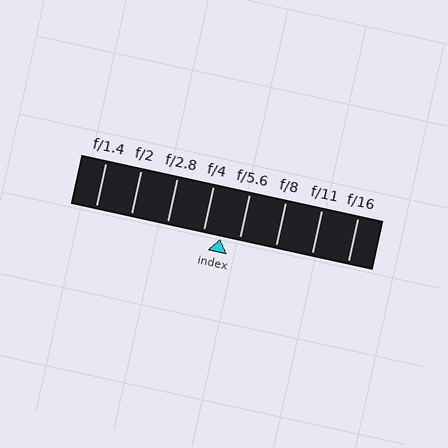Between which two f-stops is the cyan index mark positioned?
The index mark is between f/4 and f/5.6.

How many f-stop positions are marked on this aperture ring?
There are 8 f-stop positions marked.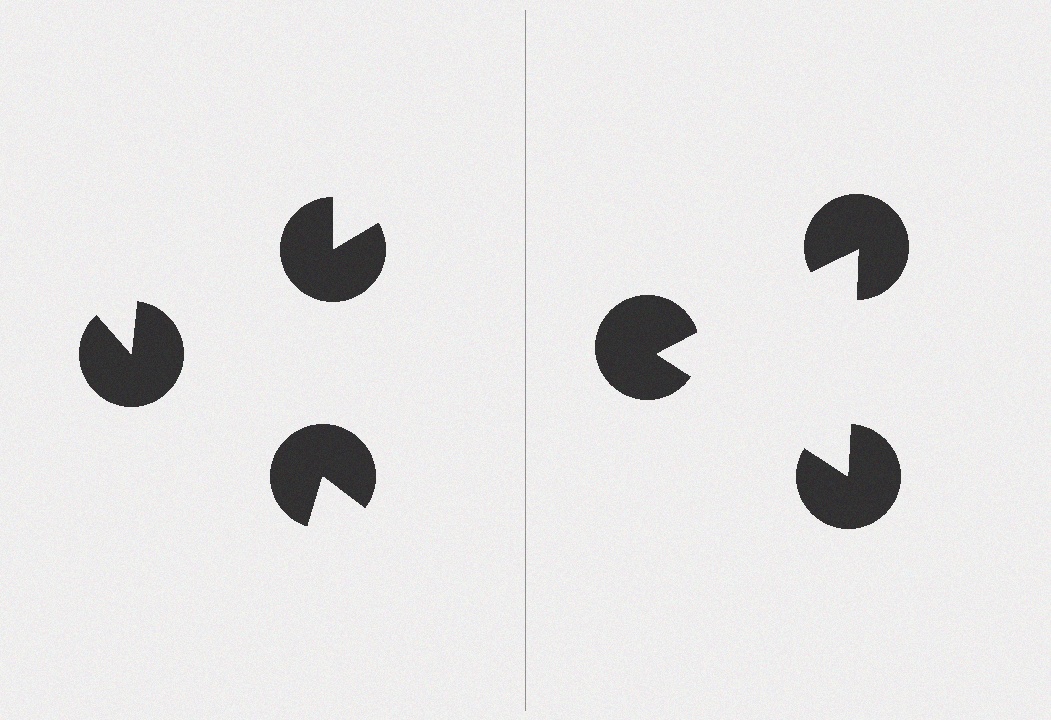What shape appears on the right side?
An illusory triangle.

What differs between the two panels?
The pac-man discs are positioned identically on both sides; only the wedge orientations differ. On the right they align to a triangle; on the left they are misaligned.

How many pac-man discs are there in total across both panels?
6 — 3 on each side.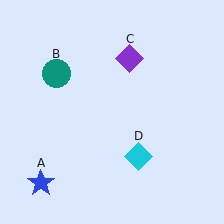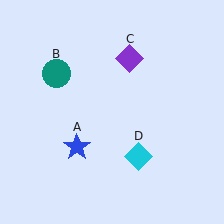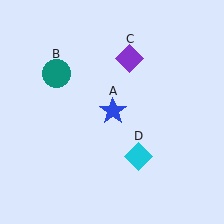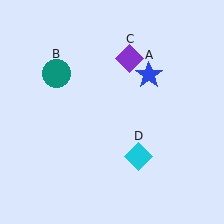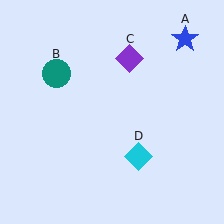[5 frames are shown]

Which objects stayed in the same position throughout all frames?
Teal circle (object B) and purple diamond (object C) and cyan diamond (object D) remained stationary.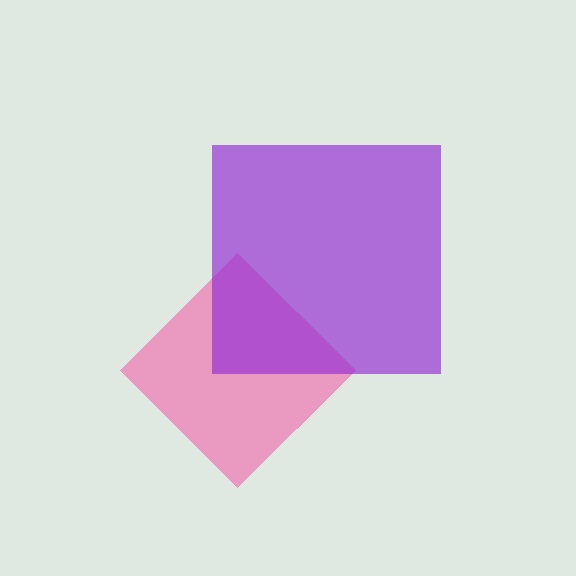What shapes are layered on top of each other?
The layered shapes are: a pink diamond, a purple square.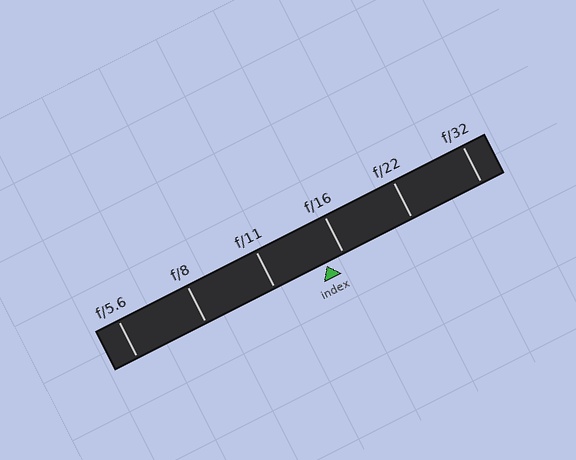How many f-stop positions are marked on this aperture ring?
There are 6 f-stop positions marked.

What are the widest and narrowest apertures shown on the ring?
The widest aperture shown is f/5.6 and the narrowest is f/32.